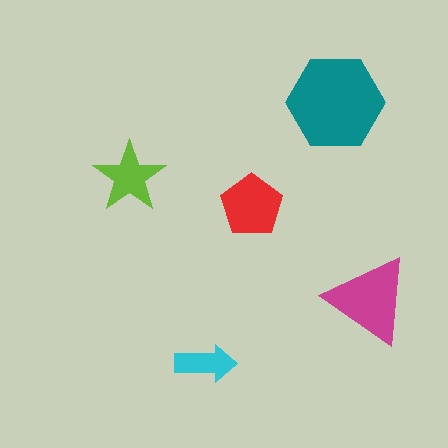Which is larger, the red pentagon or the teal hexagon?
The teal hexagon.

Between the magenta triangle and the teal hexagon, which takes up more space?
The teal hexagon.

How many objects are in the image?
There are 5 objects in the image.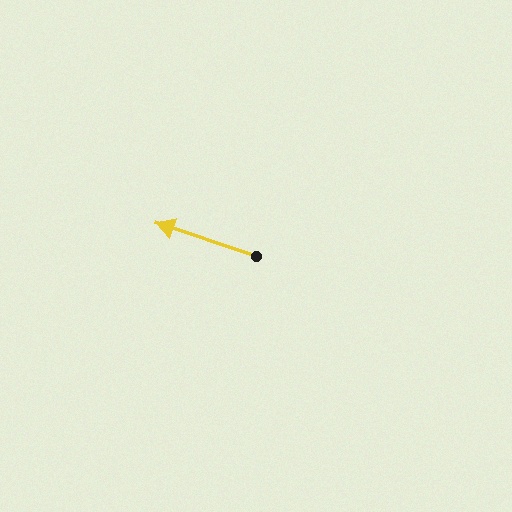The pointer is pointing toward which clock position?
Roughly 10 o'clock.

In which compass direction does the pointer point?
West.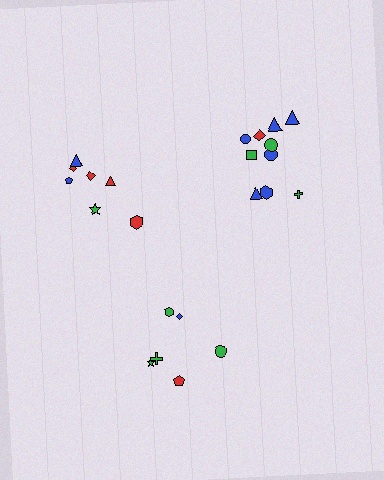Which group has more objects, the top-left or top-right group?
The top-right group.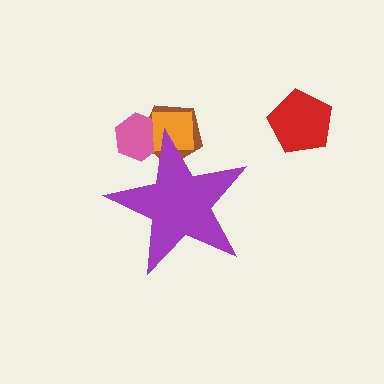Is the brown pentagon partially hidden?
Yes, the brown pentagon is partially hidden behind the purple star.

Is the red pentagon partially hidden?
No, the red pentagon is fully visible.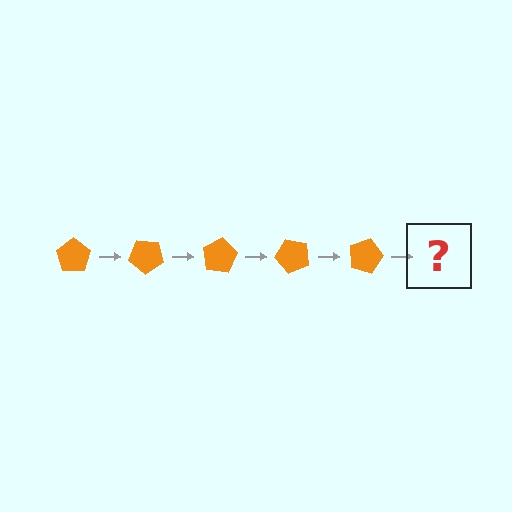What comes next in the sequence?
The next element should be an orange pentagon rotated 200 degrees.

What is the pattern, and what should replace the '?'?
The pattern is that the pentagon rotates 40 degrees each step. The '?' should be an orange pentagon rotated 200 degrees.